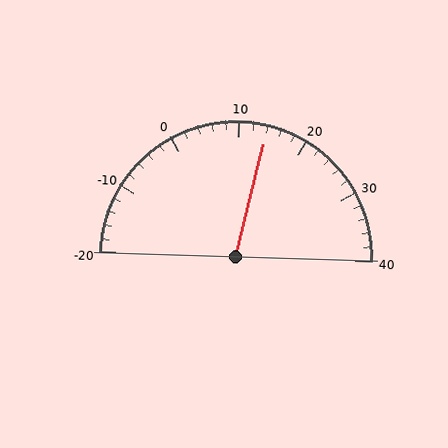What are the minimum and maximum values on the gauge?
The gauge ranges from -20 to 40.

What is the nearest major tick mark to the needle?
The nearest major tick mark is 10.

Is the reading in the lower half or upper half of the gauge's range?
The reading is in the upper half of the range (-20 to 40).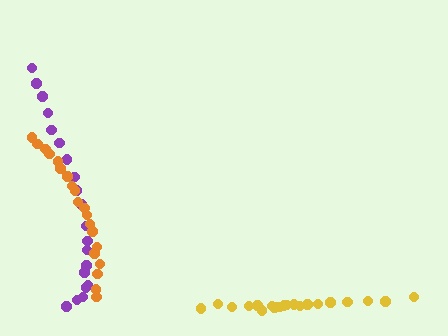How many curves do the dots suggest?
There are 3 distinct paths.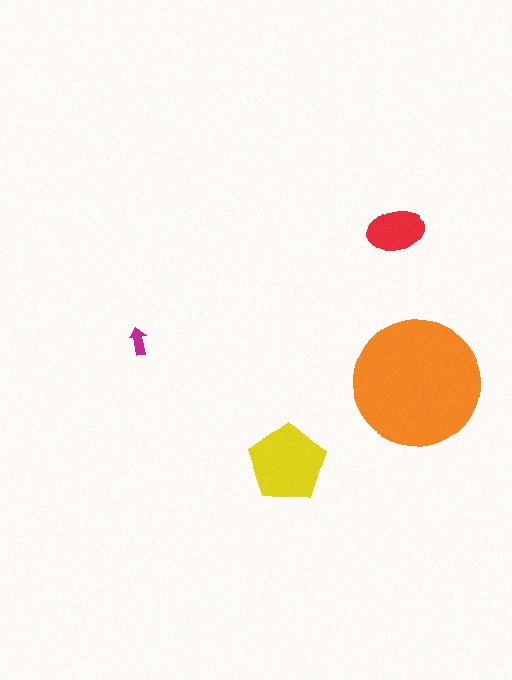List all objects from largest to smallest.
The orange circle, the yellow pentagon, the red ellipse, the magenta arrow.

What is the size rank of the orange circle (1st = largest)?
1st.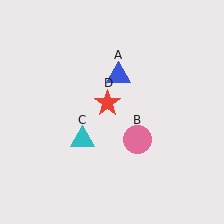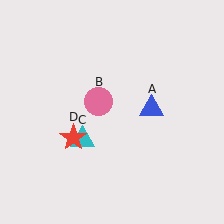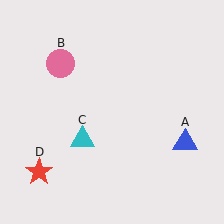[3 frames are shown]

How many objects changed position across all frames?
3 objects changed position: blue triangle (object A), pink circle (object B), red star (object D).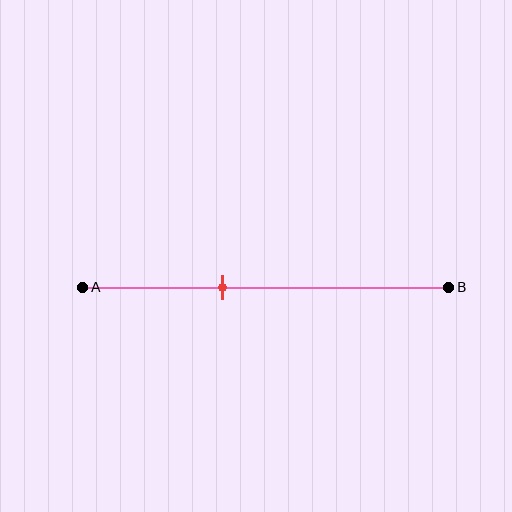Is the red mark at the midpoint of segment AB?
No, the mark is at about 40% from A, not at the 50% midpoint.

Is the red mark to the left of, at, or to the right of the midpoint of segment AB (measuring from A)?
The red mark is to the left of the midpoint of segment AB.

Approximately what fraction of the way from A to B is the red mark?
The red mark is approximately 40% of the way from A to B.